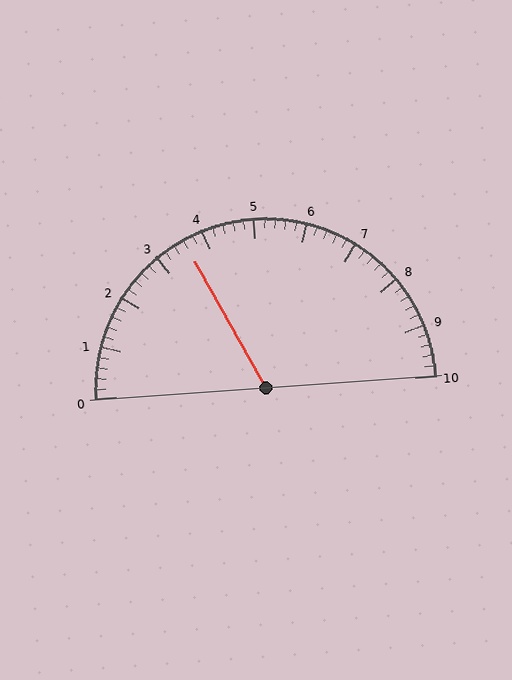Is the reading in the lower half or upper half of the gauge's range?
The reading is in the lower half of the range (0 to 10).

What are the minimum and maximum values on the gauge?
The gauge ranges from 0 to 10.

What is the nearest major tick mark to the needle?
The nearest major tick mark is 4.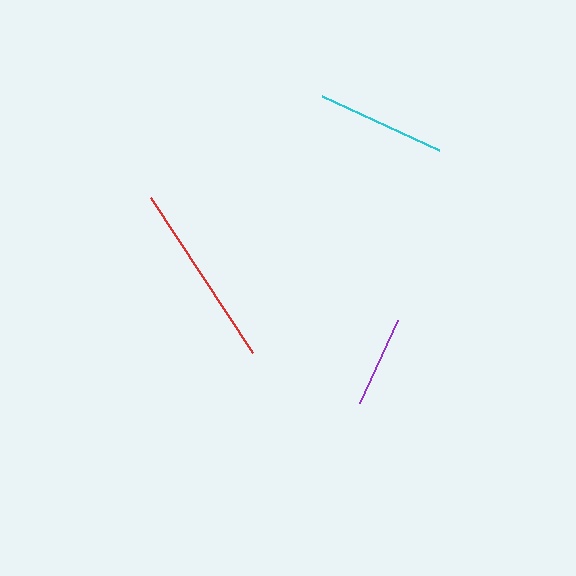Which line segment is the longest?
The red line is the longest at approximately 185 pixels.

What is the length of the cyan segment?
The cyan segment is approximately 129 pixels long.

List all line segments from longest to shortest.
From longest to shortest: red, cyan, purple.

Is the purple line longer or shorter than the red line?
The red line is longer than the purple line.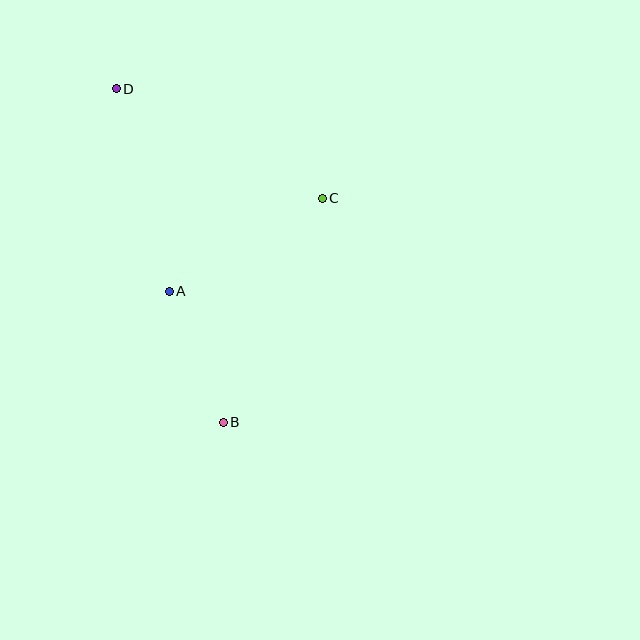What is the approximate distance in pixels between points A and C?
The distance between A and C is approximately 179 pixels.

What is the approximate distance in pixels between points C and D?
The distance between C and D is approximately 233 pixels.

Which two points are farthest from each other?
Points B and D are farthest from each other.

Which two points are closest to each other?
Points A and B are closest to each other.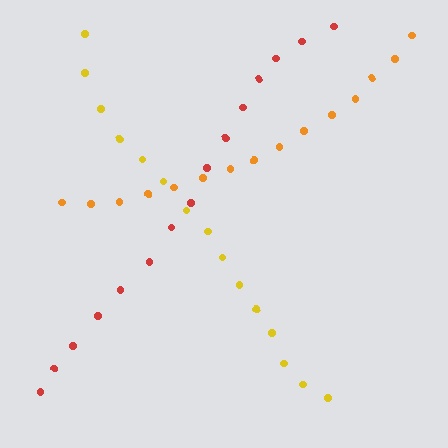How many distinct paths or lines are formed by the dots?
There are 3 distinct paths.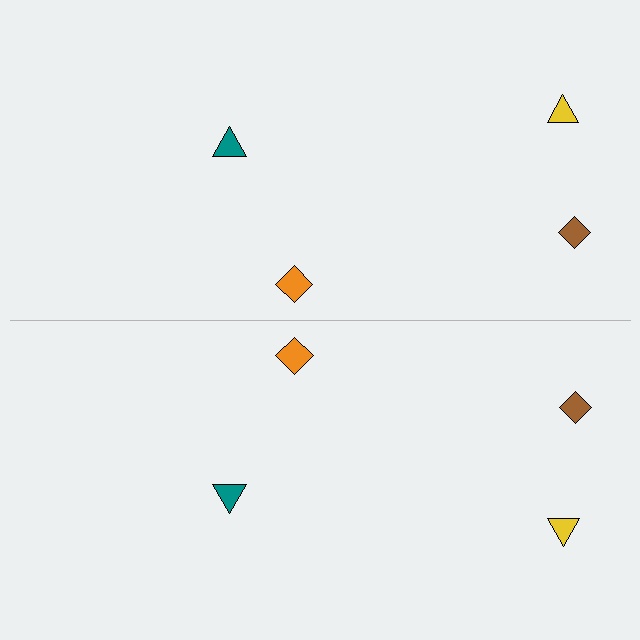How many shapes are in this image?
There are 8 shapes in this image.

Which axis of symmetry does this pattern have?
The pattern has a horizontal axis of symmetry running through the center of the image.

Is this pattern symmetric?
Yes, this pattern has bilateral (reflection) symmetry.